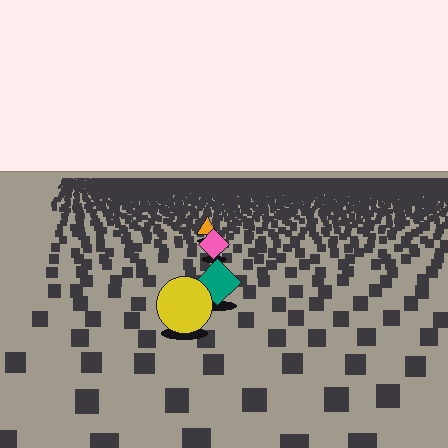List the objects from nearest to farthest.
From nearest to farthest: the yellow circle, the teal diamond, the pink diamond, the orange triangle.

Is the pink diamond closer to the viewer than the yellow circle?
No. The yellow circle is closer — you can tell from the texture gradient: the ground texture is coarser near it.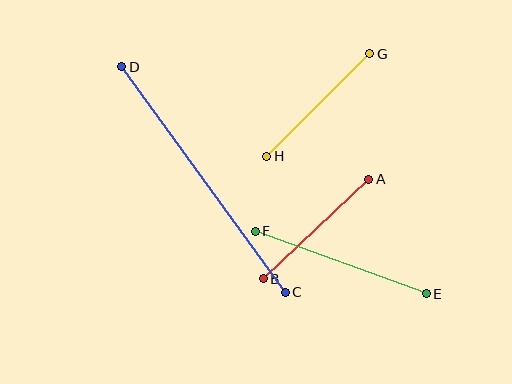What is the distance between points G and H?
The distance is approximately 145 pixels.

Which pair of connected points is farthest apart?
Points C and D are farthest apart.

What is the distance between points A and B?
The distance is approximately 145 pixels.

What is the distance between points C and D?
The distance is approximately 278 pixels.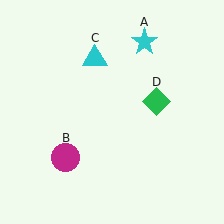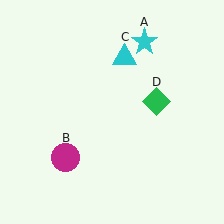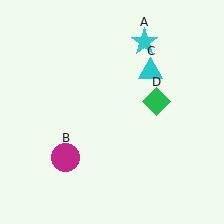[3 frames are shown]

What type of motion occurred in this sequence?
The cyan triangle (object C) rotated clockwise around the center of the scene.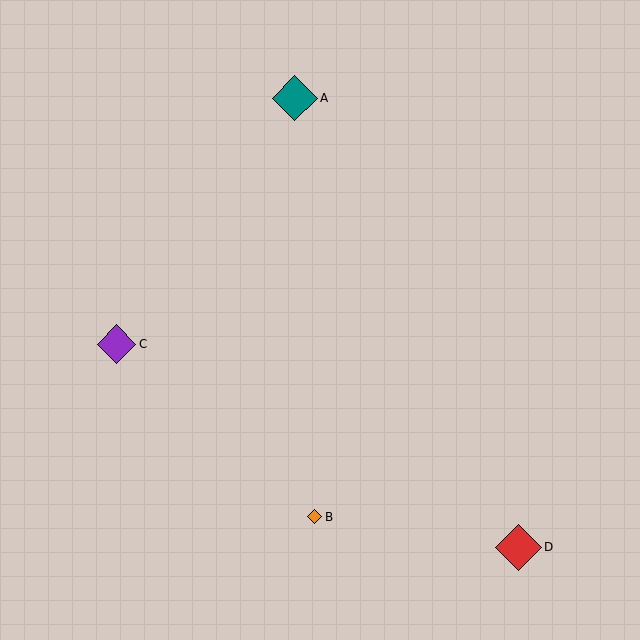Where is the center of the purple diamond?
The center of the purple diamond is at (117, 344).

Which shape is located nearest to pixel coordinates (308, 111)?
The teal diamond (labeled A) at (295, 98) is nearest to that location.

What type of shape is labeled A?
Shape A is a teal diamond.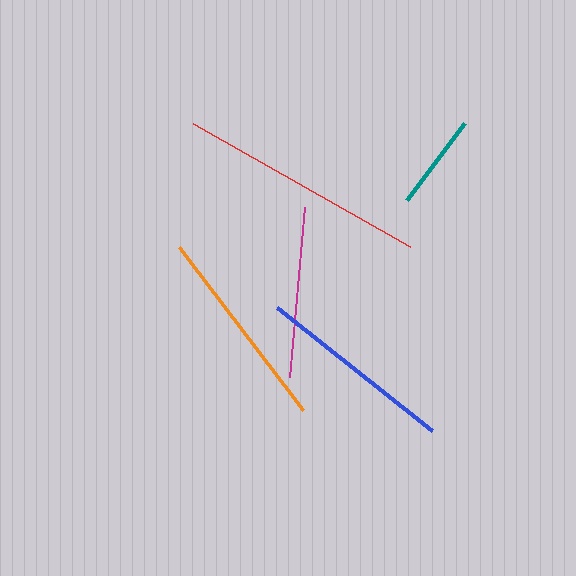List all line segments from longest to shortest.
From longest to shortest: red, orange, blue, magenta, teal.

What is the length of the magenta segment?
The magenta segment is approximately 170 pixels long.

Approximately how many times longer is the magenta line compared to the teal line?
The magenta line is approximately 1.8 times the length of the teal line.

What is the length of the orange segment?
The orange segment is approximately 204 pixels long.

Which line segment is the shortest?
The teal line is the shortest at approximately 96 pixels.